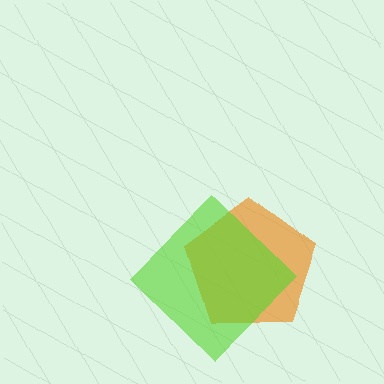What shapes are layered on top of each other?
The layered shapes are: an orange pentagon, a lime diamond.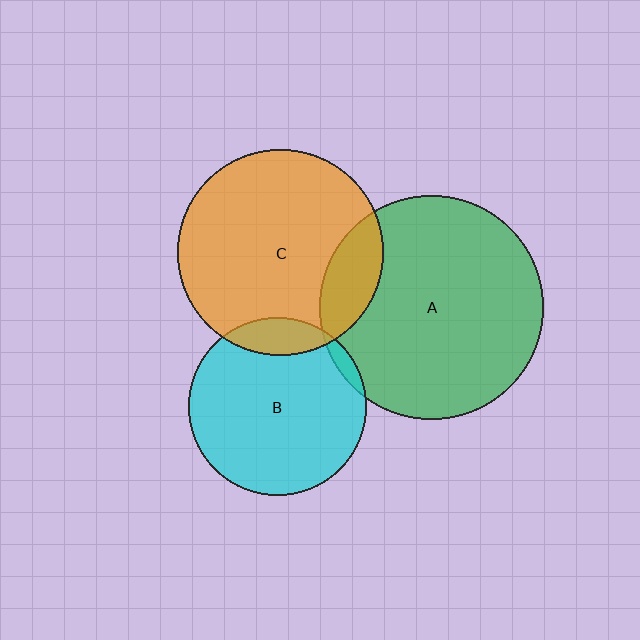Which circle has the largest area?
Circle A (green).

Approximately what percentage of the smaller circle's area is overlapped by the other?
Approximately 10%.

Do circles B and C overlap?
Yes.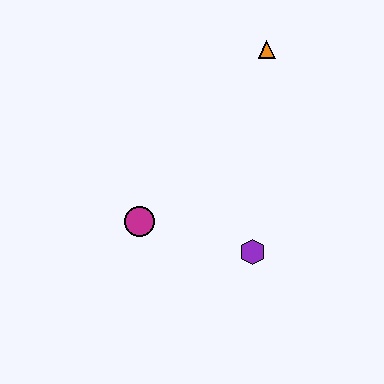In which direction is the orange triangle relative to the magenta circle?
The orange triangle is above the magenta circle.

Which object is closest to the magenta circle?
The purple hexagon is closest to the magenta circle.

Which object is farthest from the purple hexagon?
The orange triangle is farthest from the purple hexagon.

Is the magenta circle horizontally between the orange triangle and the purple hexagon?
No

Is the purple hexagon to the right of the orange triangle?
No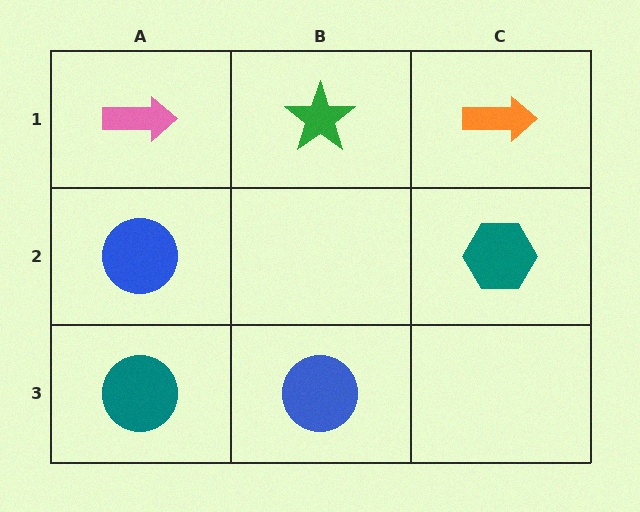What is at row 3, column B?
A blue circle.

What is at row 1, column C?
An orange arrow.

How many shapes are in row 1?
3 shapes.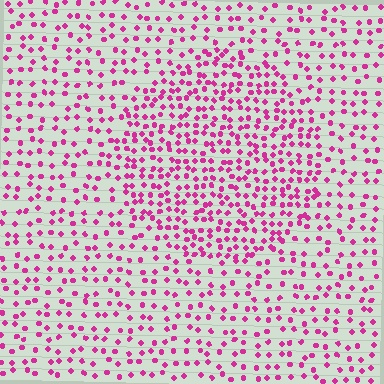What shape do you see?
I see a circle.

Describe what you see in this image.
The image contains small magenta elements arranged at two different densities. A circle-shaped region is visible where the elements are more densely packed than the surrounding area.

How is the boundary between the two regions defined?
The boundary is defined by a change in element density (approximately 1.8x ratio). All elements are the same color, size, and shape.